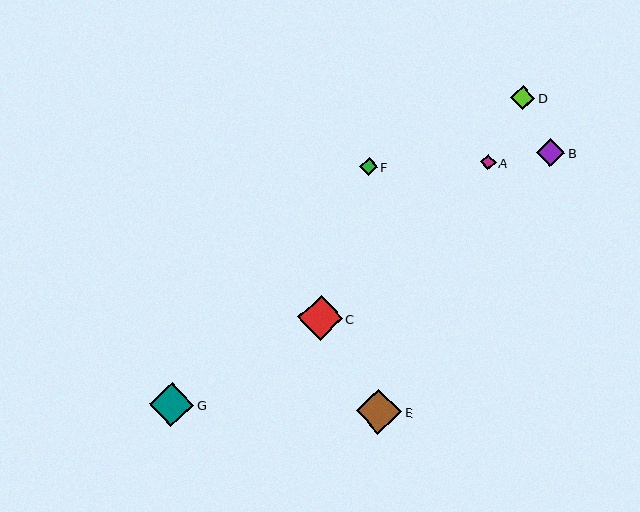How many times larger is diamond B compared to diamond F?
Diamond B is approximately 1.6 times the size of diamond F.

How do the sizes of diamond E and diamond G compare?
Diamond E and diamond G are approximately the same size.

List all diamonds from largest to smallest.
From largest to smallest: E, C, G, B, D, F, A.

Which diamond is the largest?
Diamond E is the largest with a size of approximately 45 pixels.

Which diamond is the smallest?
Diamond A is the smallest with a size of approximately 16 pixels.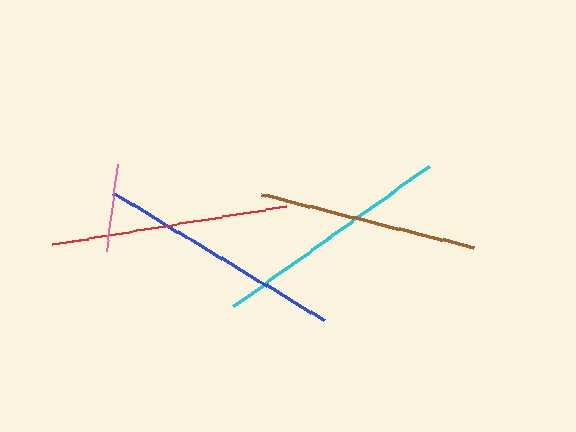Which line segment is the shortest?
The pink line is the shortest at approximately 87 pixels.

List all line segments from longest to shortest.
From longest to shortest: blue, cyan, red, brown, pink.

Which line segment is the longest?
The blue line is the longest at approximately 247 pixels.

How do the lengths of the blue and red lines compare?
The blue and red lines are approximately the same length.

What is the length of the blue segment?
The blue segment is approximately 247 pixels long.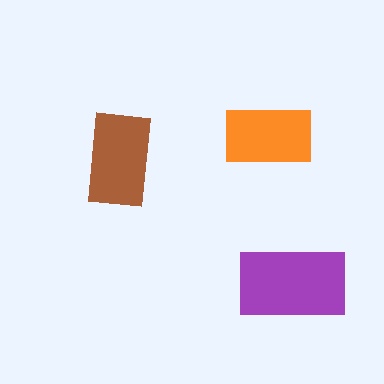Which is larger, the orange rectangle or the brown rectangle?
The brown one.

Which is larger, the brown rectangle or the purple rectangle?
The purple one.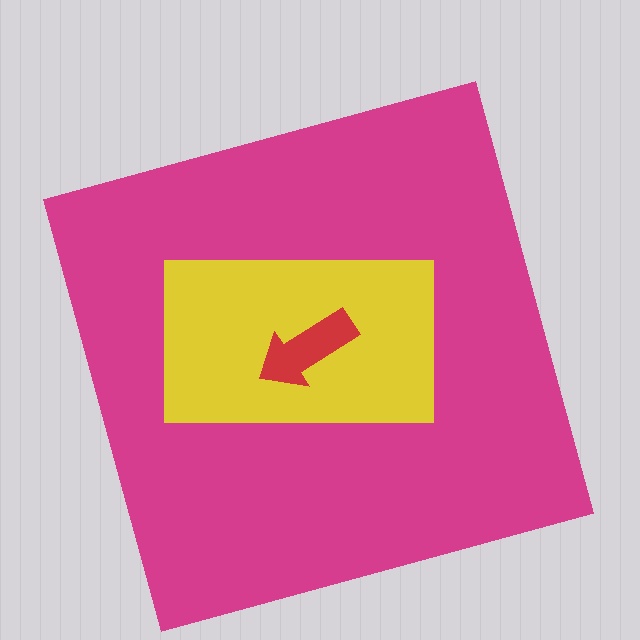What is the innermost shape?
The red arrow.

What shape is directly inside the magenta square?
The yellow rectangle.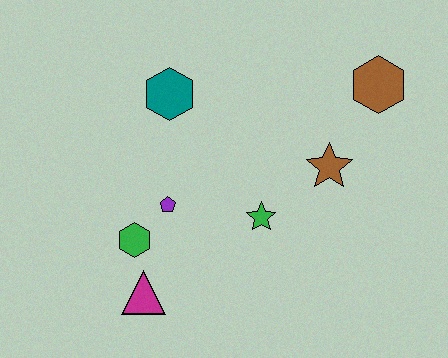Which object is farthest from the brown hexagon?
The magenta triangle is farthest from the brown hexagon.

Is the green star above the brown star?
No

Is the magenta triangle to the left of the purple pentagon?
Yes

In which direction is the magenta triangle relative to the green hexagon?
The magenta triangle is below the green hexagon.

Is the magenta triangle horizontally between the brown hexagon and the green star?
No